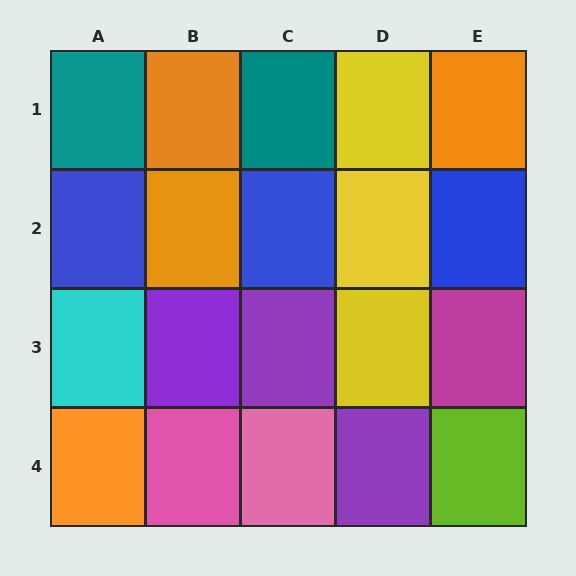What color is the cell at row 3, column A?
Cyan.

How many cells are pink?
2 cells are pink.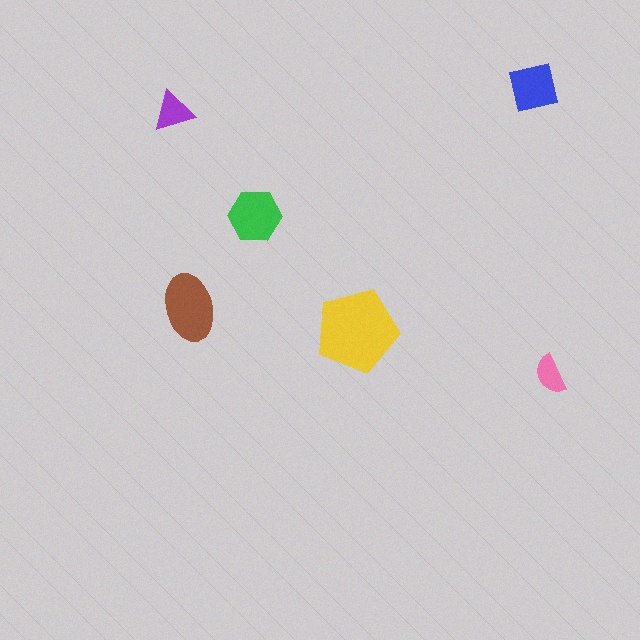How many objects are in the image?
There are 6 objects in the image.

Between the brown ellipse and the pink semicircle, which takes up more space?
The brown ellipse.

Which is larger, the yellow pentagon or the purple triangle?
The yellow pentagon.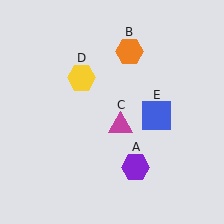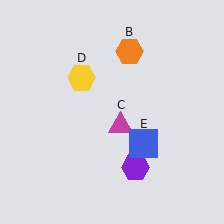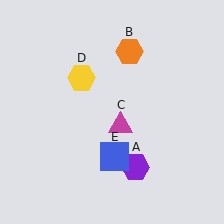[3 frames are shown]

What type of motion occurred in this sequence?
The blue square (object E) rotated clockwise around the center of the scene.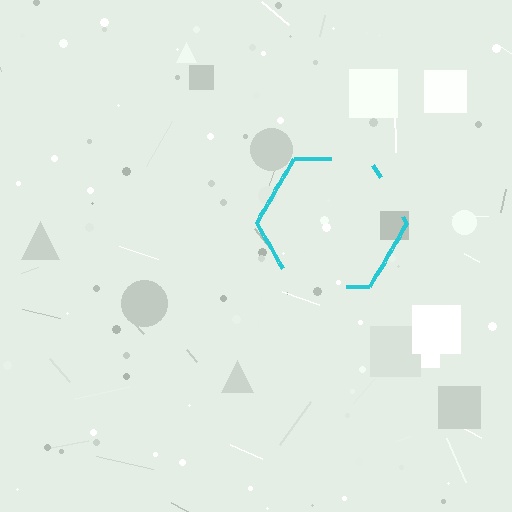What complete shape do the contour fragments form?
The contour fragments form a hexagon.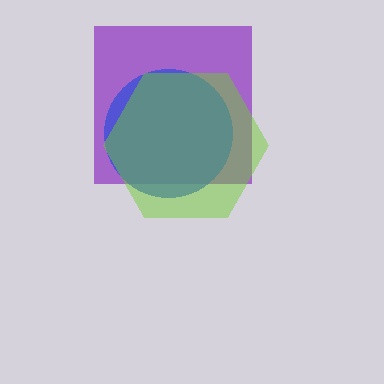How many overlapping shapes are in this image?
There are 3 overlapping shapes in the image.